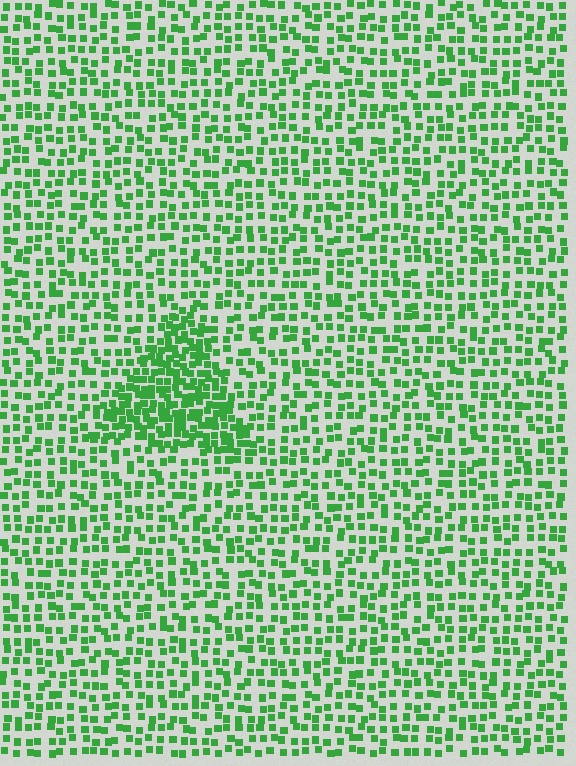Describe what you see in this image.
The image contains small green elements arranged at two different densities. A triangle-shaped region is visible where the elements are more densely packed than the surrounding area.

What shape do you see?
I see a triangle.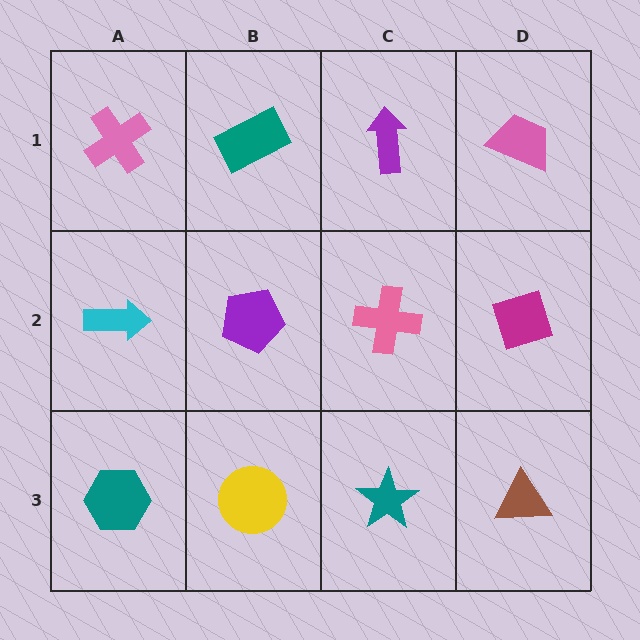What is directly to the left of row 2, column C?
A purple pentagon.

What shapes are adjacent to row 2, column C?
A purple arrow (row 1, column C), a teal star (row 3, column C), a purple pentagon (row 2, column B), a magenta diamond (row 2, column D).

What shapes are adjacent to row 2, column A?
A pink cross (row 1, column A), a teal hexagon (row 3, column A), a purple pentagon (row 2, column B).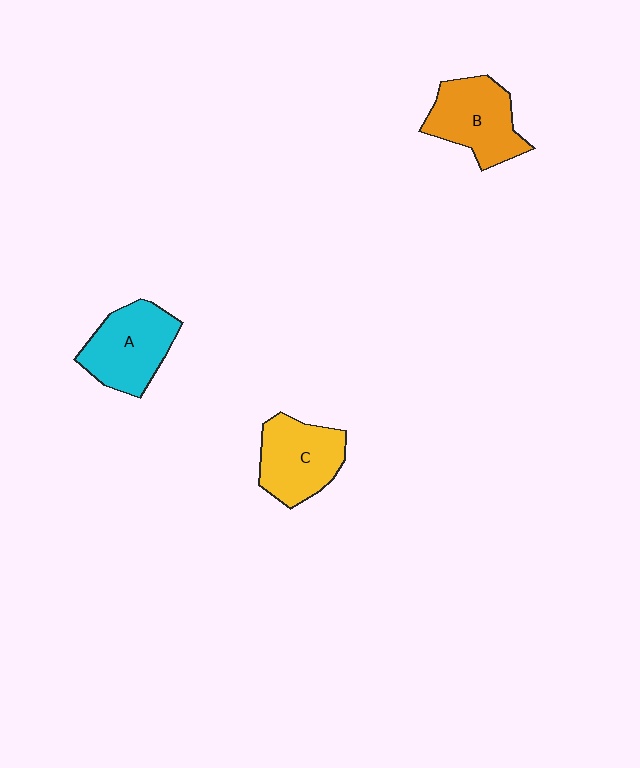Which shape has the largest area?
Shape A (cyan).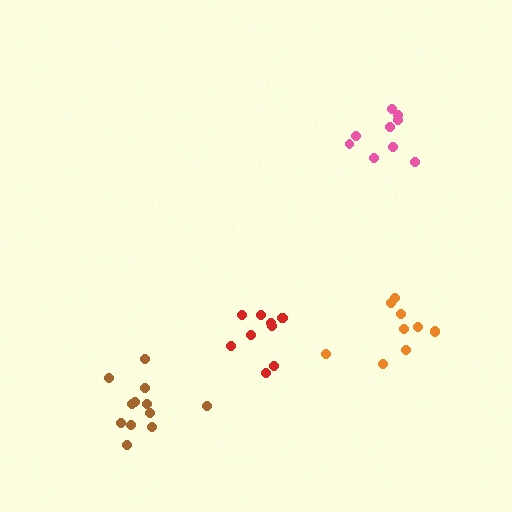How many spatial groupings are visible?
There are 4 spatial groupings.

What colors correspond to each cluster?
The clusters are colored: orange, brown, red, pink.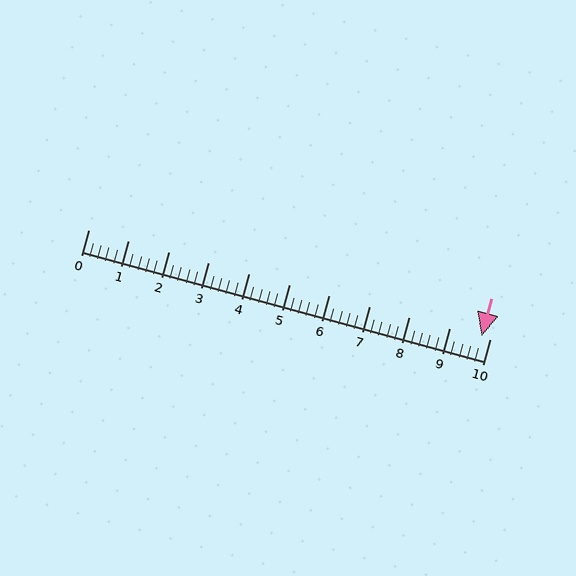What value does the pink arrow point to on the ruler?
The pink arrow points to approximately 9.8.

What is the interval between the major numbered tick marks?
The major tick marks are spaced 1 units apart.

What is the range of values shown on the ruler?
The ruler shows values from 0 to 10.